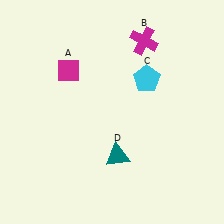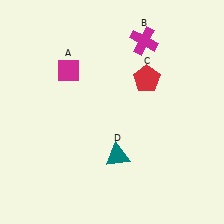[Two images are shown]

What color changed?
The pentagon (C) changed from cyan in Image 1 to red in Image 2.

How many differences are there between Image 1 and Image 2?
There is 1 difference between the two images.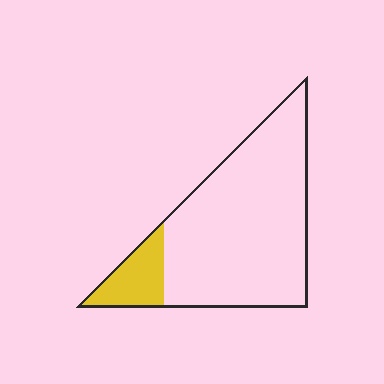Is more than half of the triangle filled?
No.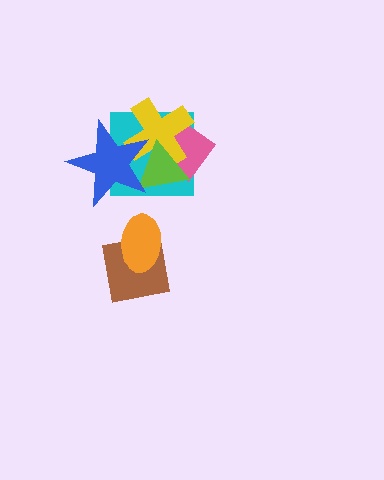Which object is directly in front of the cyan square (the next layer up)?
The pink diamond is directly in front of the cyan square.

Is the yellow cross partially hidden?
Yes, it is partially covered by another shape.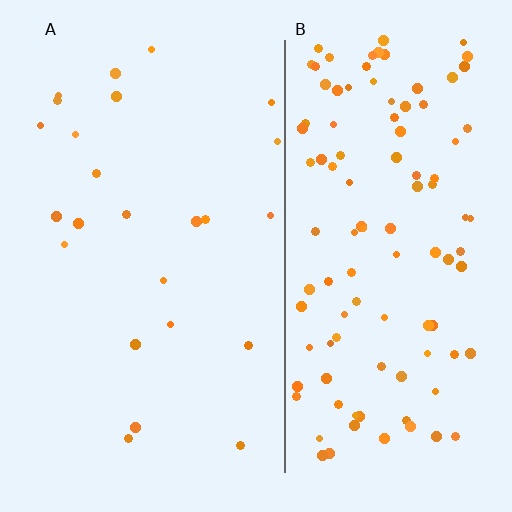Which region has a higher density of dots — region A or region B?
B (the right).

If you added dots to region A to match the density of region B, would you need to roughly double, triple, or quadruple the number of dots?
Approximately quadruple.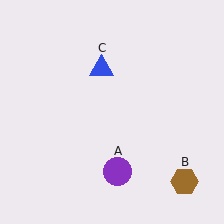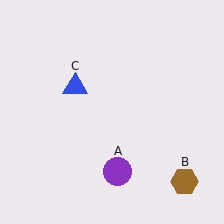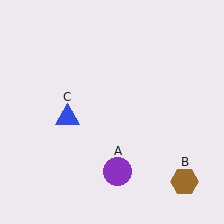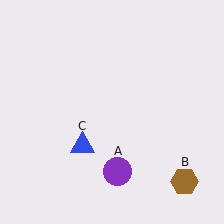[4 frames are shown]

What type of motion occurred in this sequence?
The blue triangle (object C) rotated counterclockwise around the center of the scene.